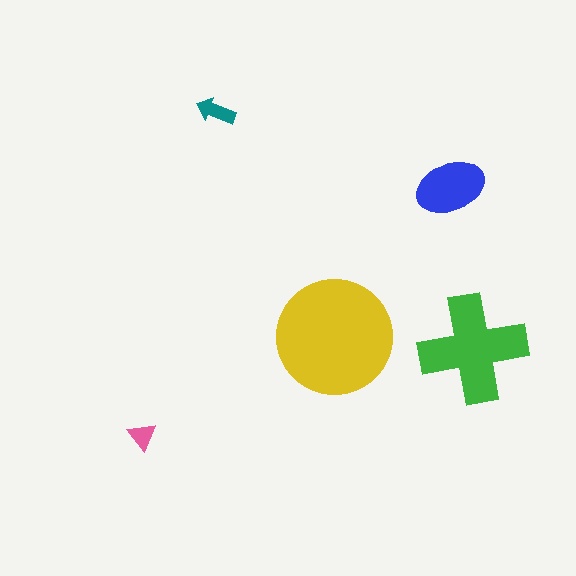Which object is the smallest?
The pink triangle.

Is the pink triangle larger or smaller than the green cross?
Smaller.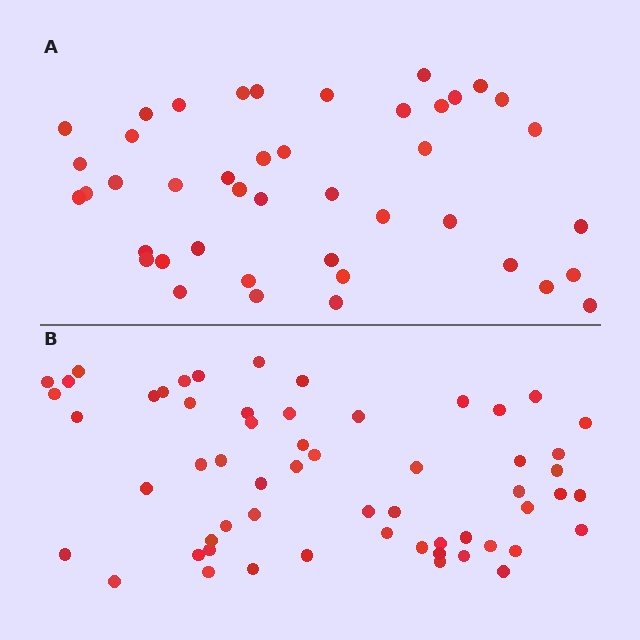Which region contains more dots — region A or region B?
Region B (the bottom region) has more dots.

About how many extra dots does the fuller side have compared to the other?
Region B has approximately 15 more dots than region A.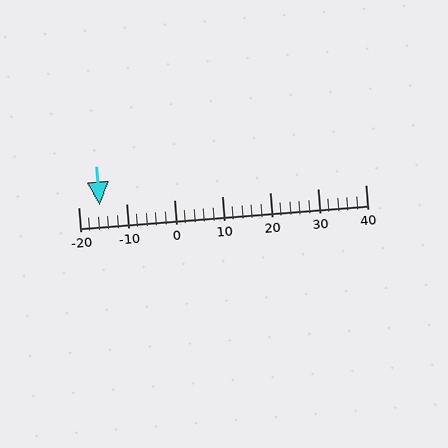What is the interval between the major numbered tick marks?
The major tick marks are spaced 10 units apart.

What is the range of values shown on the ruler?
The ruler shows values from -20 to 40.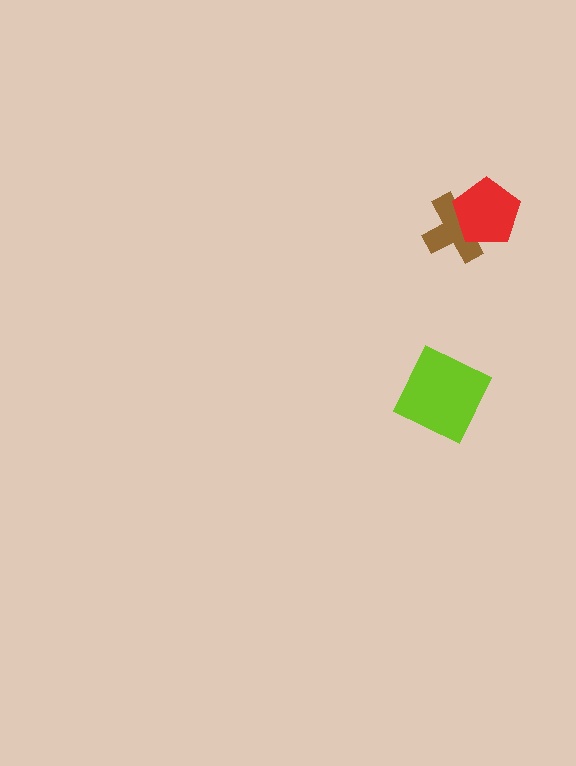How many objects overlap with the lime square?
0 objects overlap with the lime square.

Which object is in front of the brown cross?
The red pentagon is in front of the brown cross.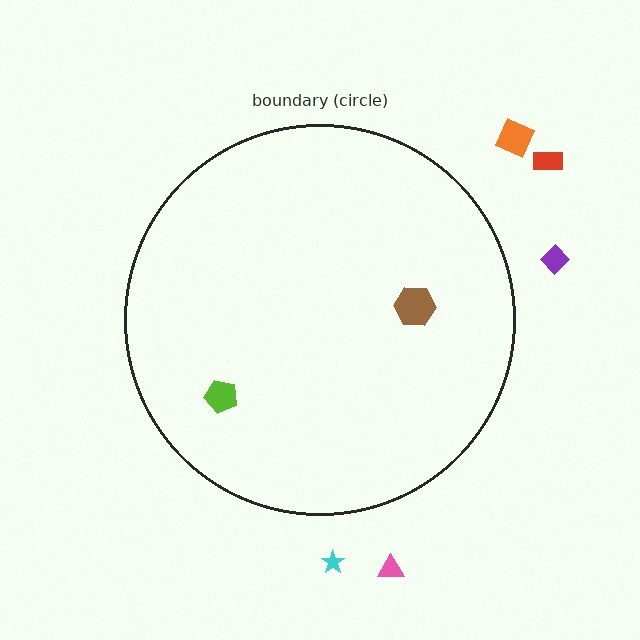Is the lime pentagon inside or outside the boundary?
Inside.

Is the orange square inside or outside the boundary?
Outside.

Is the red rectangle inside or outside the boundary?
Outside.